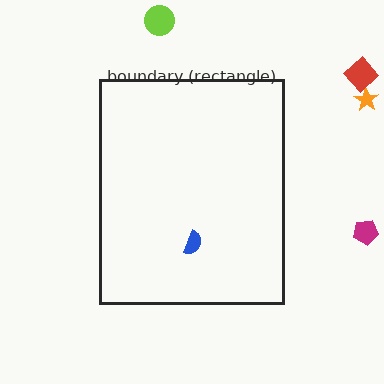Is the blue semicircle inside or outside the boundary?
Inside.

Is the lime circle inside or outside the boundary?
Outside.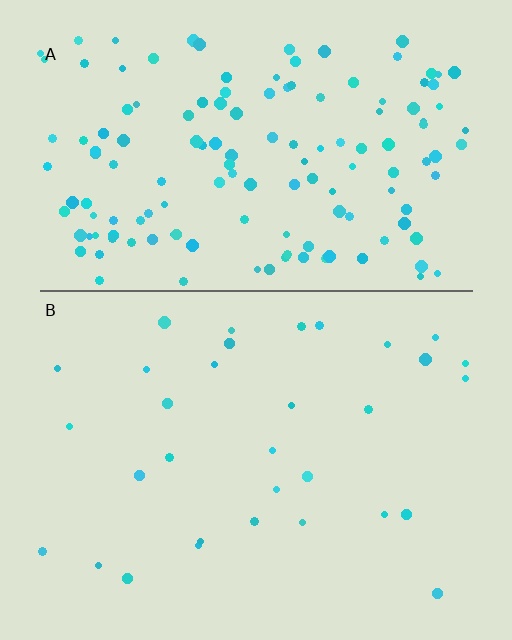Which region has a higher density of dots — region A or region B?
A (the top).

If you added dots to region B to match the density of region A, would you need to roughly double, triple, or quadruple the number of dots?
Approximately quadruple.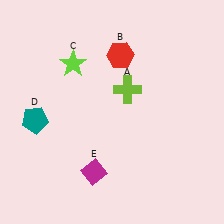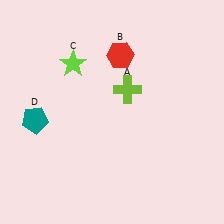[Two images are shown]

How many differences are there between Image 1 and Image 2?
There is 1 difference between the two images.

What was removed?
The magenta diamond (E) was removed in Image 2.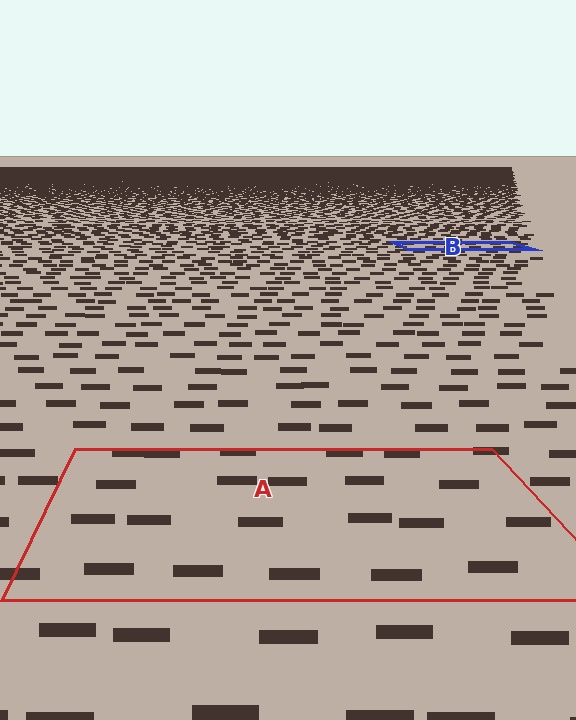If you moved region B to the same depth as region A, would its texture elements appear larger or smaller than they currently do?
They would appear larger. At a closer depth, the same texture elements are projected at a bigger on-screen size.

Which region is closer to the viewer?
Region A is closer. The texture elements there are larger and more spread out.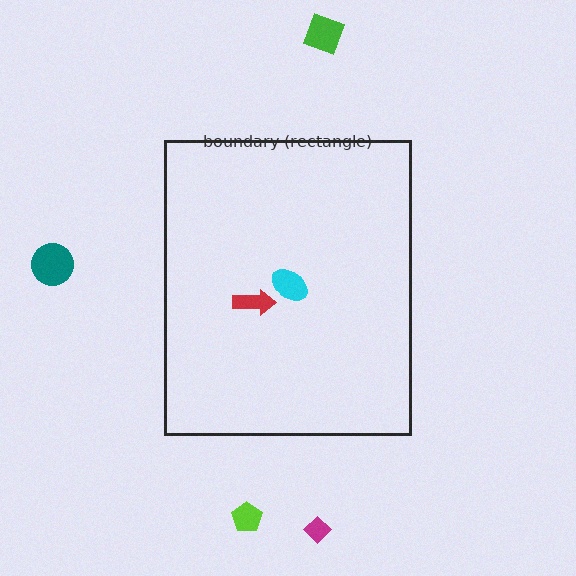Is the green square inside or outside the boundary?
Outside.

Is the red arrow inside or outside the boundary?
Inside.